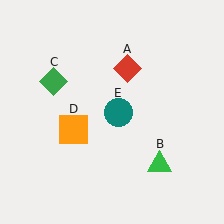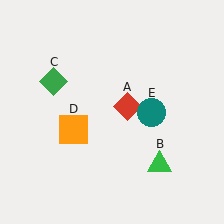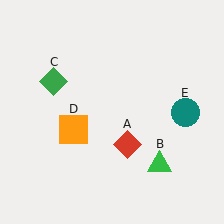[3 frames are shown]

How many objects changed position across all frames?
2 objects changed position: red diamond (object A), teal circle (object E).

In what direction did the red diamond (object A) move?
The red diamond (object A) moved down.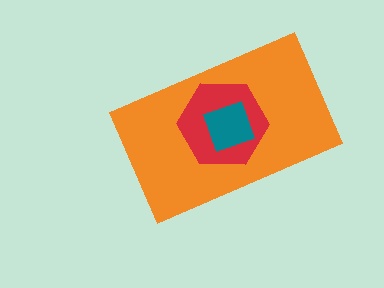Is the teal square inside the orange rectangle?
Yes.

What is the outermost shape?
The orange rectangle.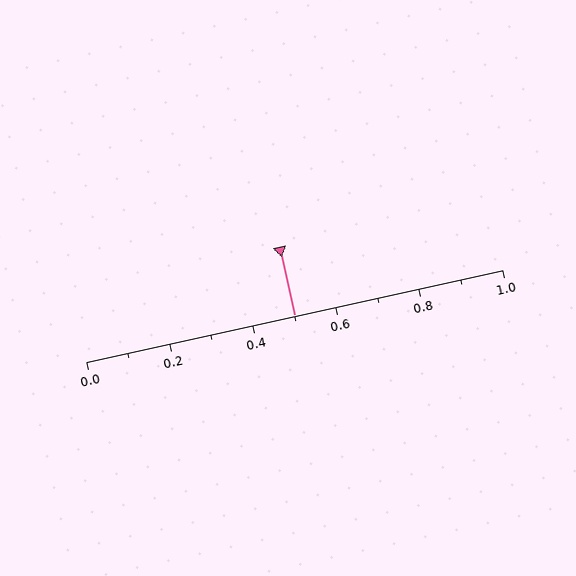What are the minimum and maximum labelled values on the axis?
The axis runs from 0.0 to 1.0.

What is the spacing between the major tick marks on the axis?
The major ticks are spaced 0.2 apart.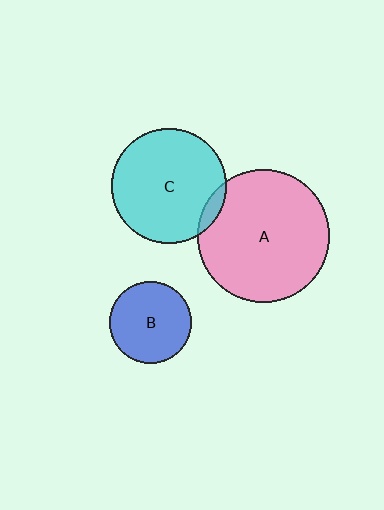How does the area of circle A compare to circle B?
Approximately 2.6 times.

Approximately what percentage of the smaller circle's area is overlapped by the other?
Approximately 5%.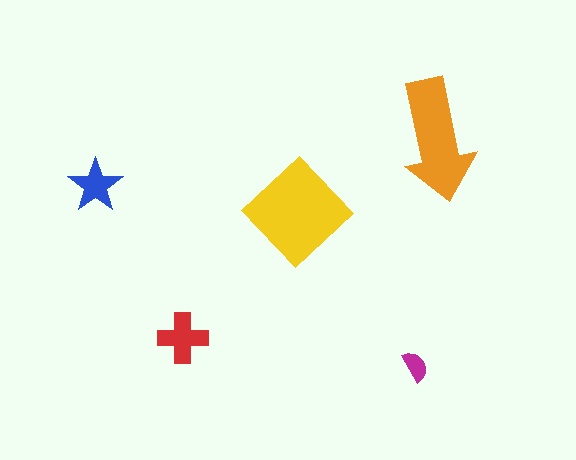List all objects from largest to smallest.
The yellow diamond, the orange arrow, the red cross, the blue star, the magenta semicircle.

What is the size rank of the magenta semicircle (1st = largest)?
5th.